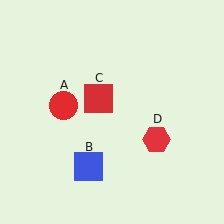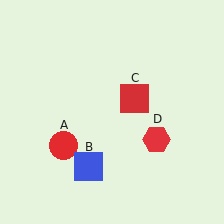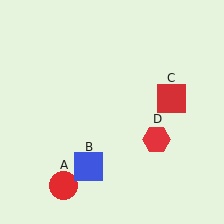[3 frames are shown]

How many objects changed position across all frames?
2 objects changed position: red circle (object A), red square (object C).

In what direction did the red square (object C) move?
The red square (object C) moved right.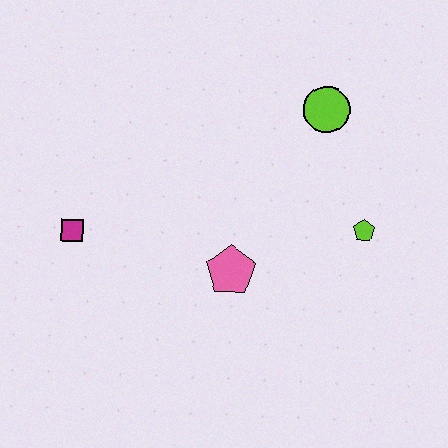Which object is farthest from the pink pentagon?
The lime circle is farthest from the pink pentagon.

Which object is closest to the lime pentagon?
The lime circle is closest to the lime pentagon.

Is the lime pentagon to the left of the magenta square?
No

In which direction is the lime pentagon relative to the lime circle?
The lime pentagon is below the lime circle.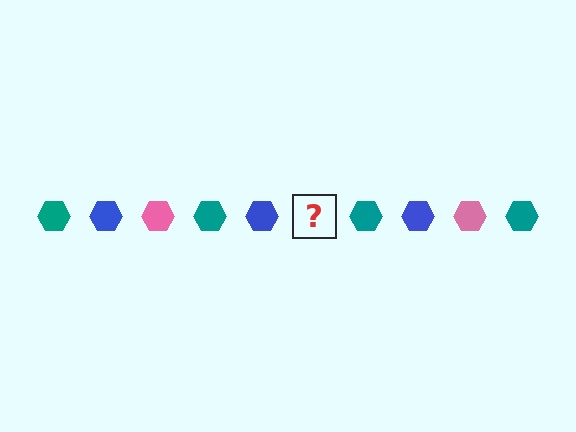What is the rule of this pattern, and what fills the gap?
The rule is that the pattern cycles through teal, blue, pink hexagons. The gap should be filled with a pink hexagon.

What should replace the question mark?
The question mark should be replaced with a pink hexagon.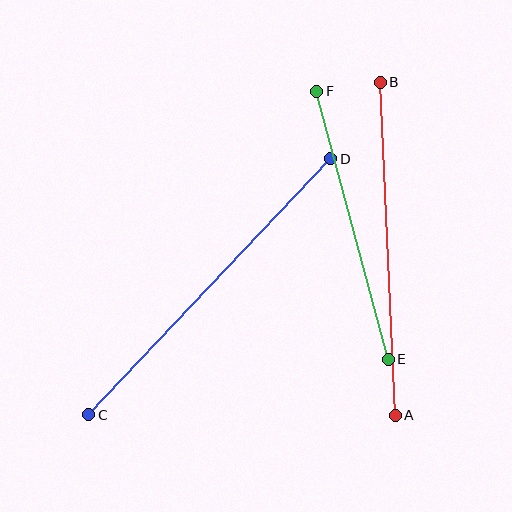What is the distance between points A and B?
The distance is approximately 333 pixels.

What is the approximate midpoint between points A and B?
The midpoint is at approximately (388, 249) pixels.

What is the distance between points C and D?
The distance is approximately 352 pixels.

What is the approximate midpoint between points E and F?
The midpoint is at approximately (353, 225) pixels.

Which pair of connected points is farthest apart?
Points C and D are farthest apart.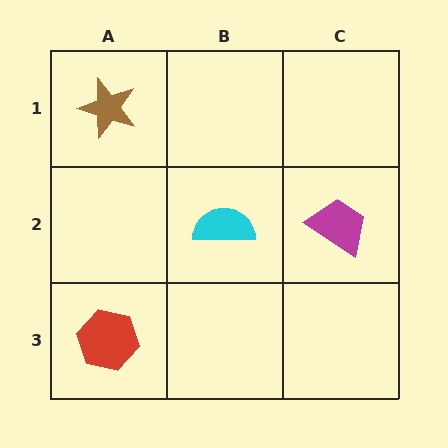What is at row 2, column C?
A magenta trapezoid.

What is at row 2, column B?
A cyan semicircle.